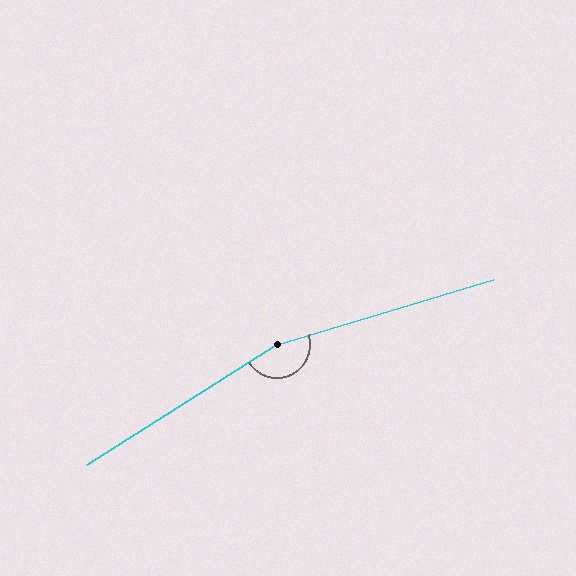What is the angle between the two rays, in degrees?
Approximately 164 degrees.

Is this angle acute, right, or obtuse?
It is obtuse.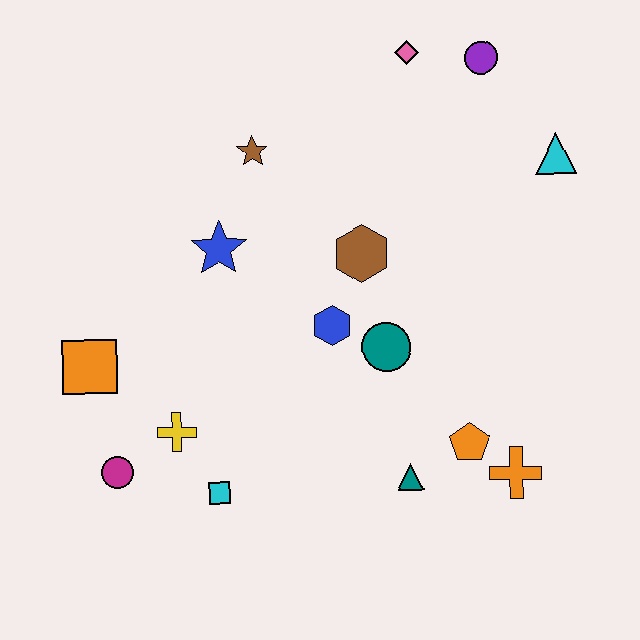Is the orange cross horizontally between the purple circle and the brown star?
No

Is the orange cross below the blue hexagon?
Yes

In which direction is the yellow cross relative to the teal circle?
The yellow cross is to the left of the teal circle.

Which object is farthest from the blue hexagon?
The purple circle is farthest from the blue hexagon.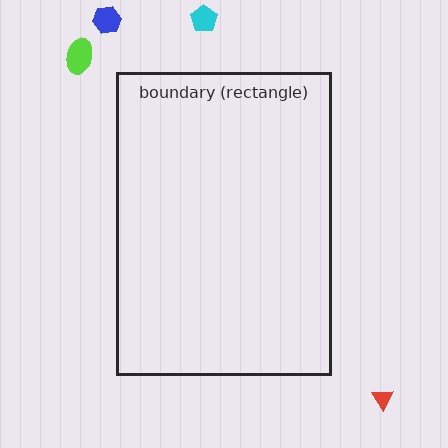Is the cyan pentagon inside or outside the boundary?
Outside.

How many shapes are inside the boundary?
0 inside, 4 outside.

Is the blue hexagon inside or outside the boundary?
Outside.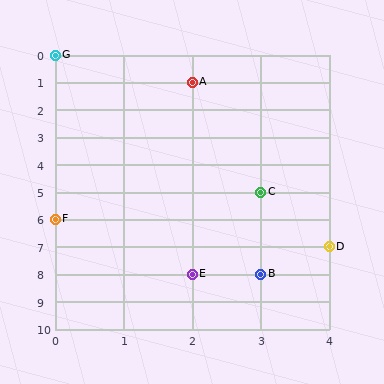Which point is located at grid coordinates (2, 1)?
Point A is at (2, 1).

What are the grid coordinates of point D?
Point D is at grid coordinates (4, 7).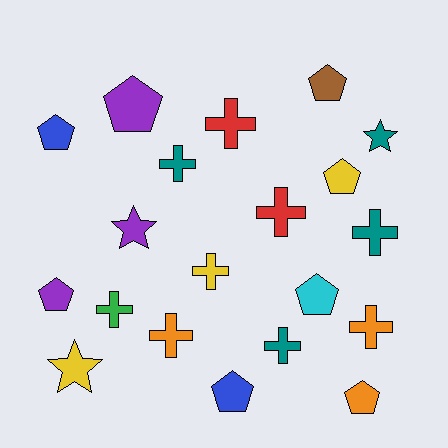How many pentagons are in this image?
There are 8 pentagons.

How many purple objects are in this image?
There are 3 purple objects.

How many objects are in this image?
There are 20 objects.